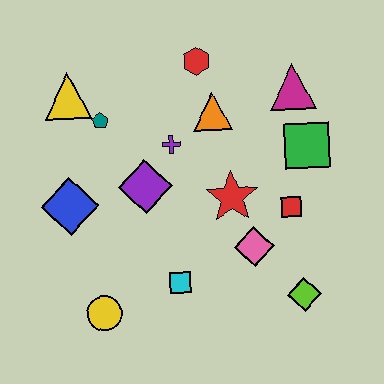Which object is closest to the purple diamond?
The purple cross is closest to the purple diamond.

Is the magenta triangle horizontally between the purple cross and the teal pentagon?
No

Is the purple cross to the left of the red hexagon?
Yes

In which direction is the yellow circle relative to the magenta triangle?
The yellow circle is below the magenta triangle.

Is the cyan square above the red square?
No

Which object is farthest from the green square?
The yellow circle is farthest from the green square.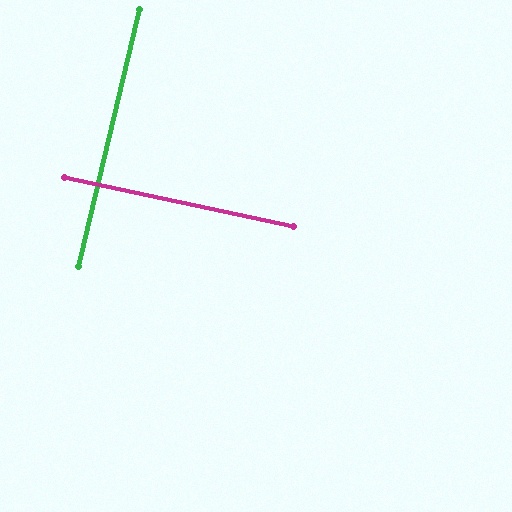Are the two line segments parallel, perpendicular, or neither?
Perpendicular — they meet at approximately 89°.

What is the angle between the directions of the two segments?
Approximately 89 degrees.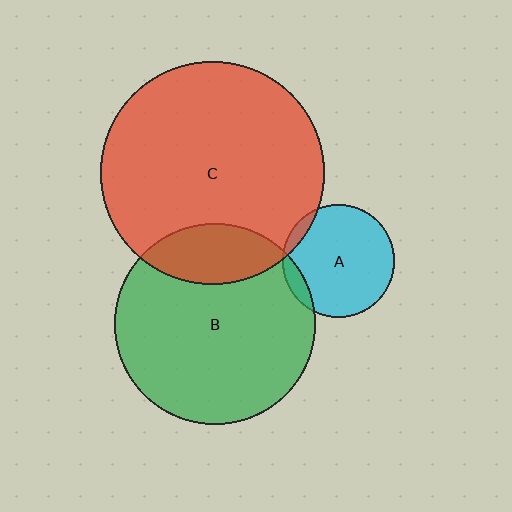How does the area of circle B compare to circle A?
Approximately 3.2 times.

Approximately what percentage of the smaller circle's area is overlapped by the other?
Approximately 20%.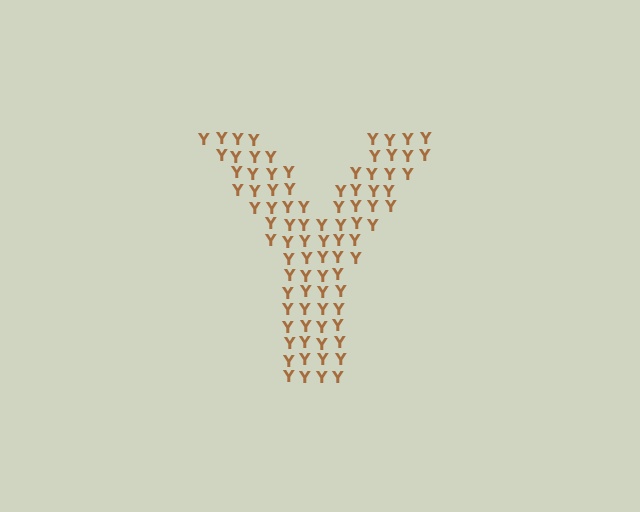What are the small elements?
The small elements are letter Y's.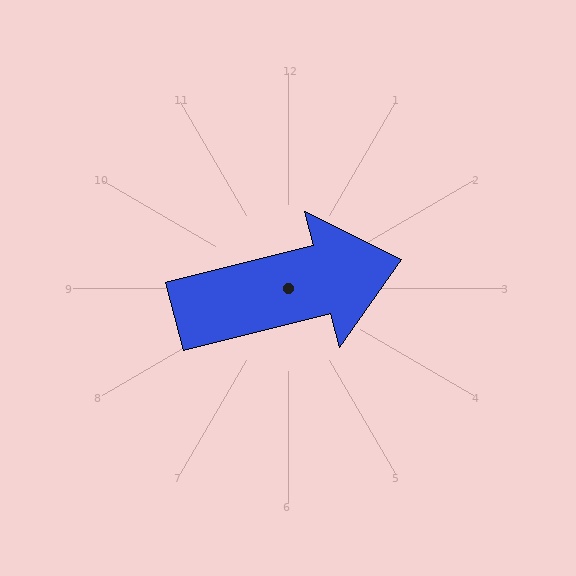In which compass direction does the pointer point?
East.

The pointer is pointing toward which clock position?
Roughly 3 o'clock.